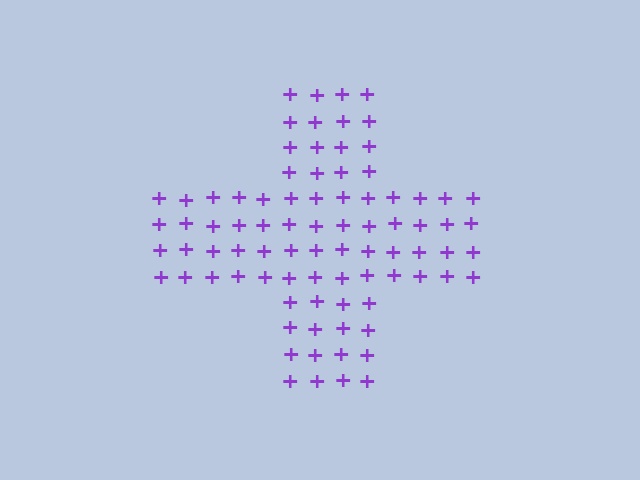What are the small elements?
The small elements are plus signs.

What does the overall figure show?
The overall figure shows a cross.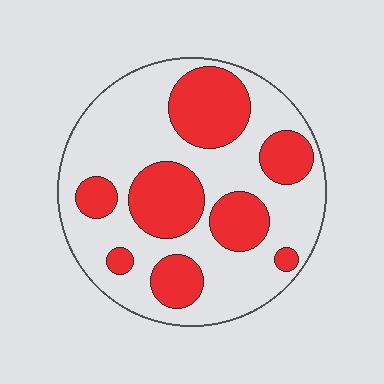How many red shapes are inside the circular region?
8.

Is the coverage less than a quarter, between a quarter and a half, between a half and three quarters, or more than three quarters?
Between a quarter and a half.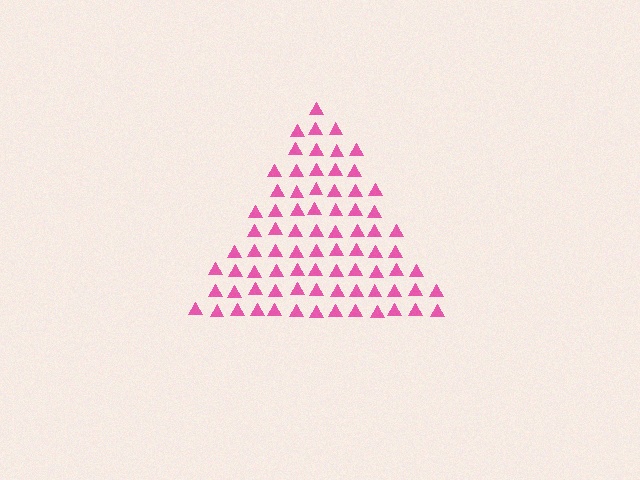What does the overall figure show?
The overall figure shows a triangle.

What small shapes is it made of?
It is made of small triangles.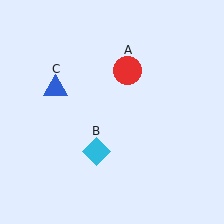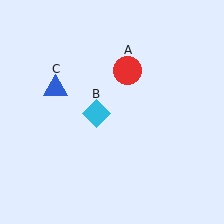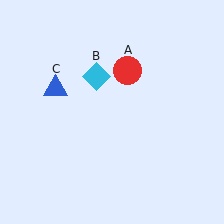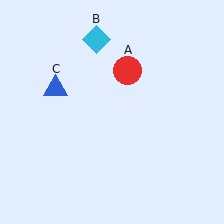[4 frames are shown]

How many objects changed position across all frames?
1 object changed position: cyan diamond (object B).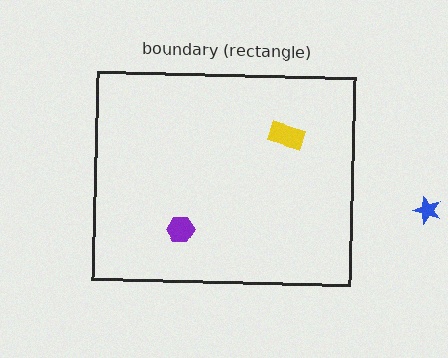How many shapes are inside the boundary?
2 inside, 1 outside.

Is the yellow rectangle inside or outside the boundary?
Inside.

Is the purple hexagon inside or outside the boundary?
Inside.